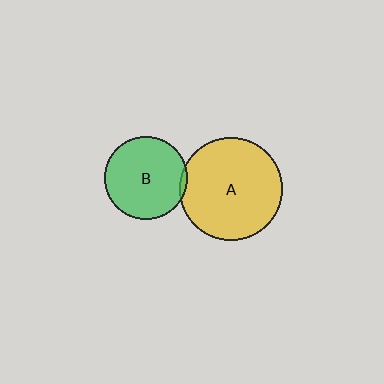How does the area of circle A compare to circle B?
Approximately 1.6 times.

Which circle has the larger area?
Circle A (yellow).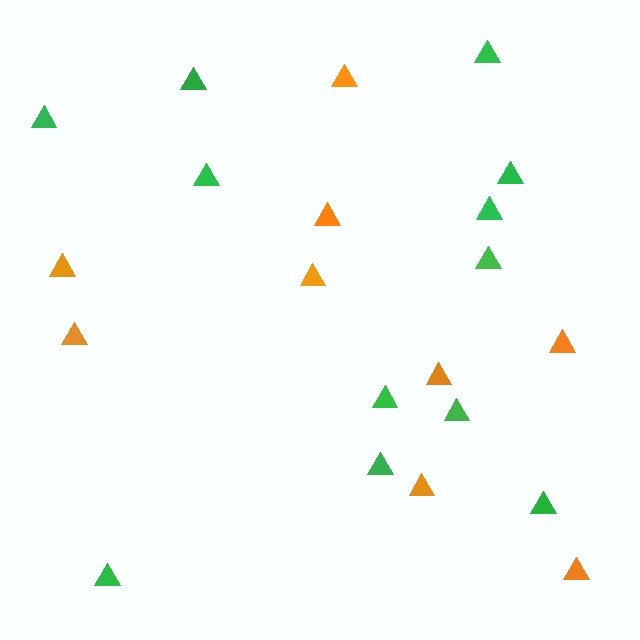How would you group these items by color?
There are 2 groups: one group of green triangles (12) and one group of orange triangles (9).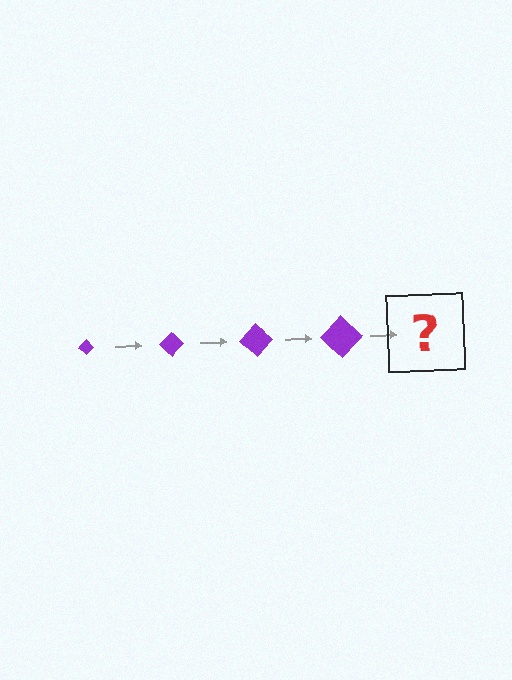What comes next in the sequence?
The next element should be a purple diamond, larger than the previous one.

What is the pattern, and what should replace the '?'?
The pattern is that the diamond gets progressively larger each step. The '?' should be a purple diamond, larger than the previous one.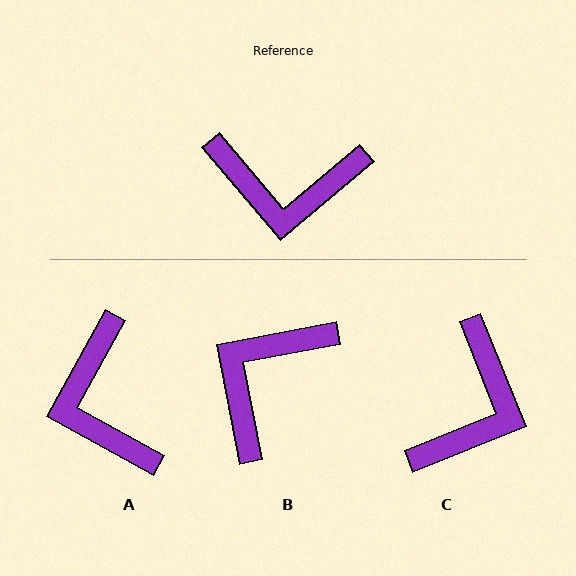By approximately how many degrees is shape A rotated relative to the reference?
Approximately 69 degrees clockwise.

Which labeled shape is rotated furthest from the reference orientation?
B, about 120 degrees away.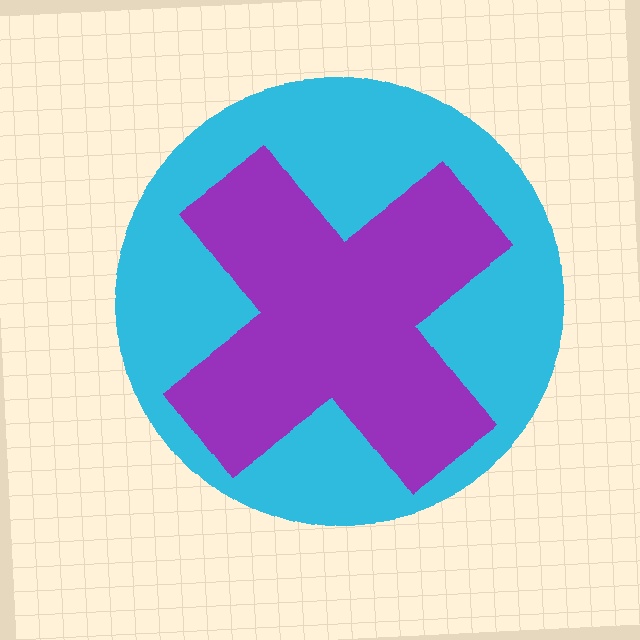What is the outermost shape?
The cyan circle.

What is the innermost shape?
The purple cross.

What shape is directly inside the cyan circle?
The purple cross.